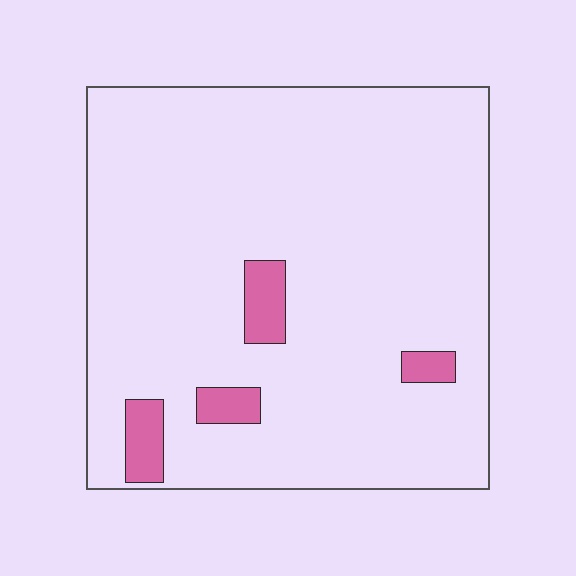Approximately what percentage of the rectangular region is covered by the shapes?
Approximately 5%.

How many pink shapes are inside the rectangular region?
4.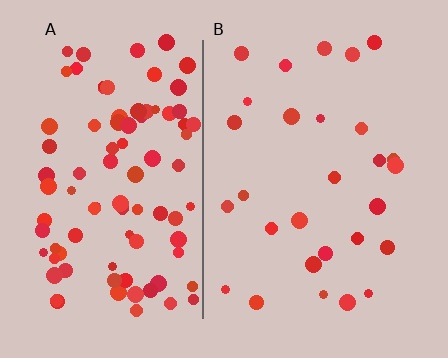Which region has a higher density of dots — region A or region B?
A (the left).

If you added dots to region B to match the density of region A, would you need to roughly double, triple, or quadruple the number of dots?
Approximately triple.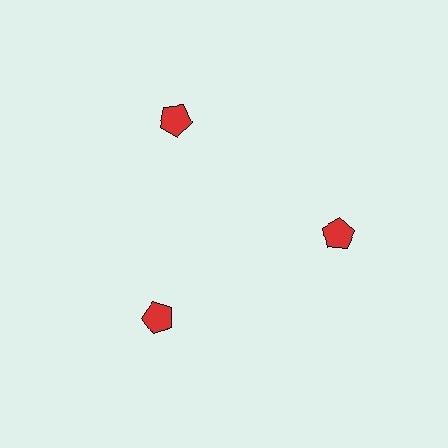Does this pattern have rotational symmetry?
Yes, this pattern has 3-fold rotational symmetry. It looks the same after rotating 120 degrees around the center.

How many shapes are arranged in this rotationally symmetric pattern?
There are 3 shapes, arranged in 3 groups of 1.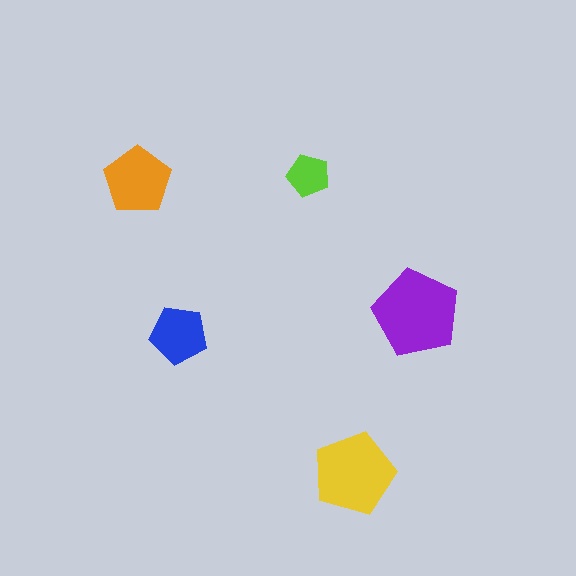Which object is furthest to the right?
The purple pentagon is rightmost.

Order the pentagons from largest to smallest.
the purple one, the yellow one, the orange one, the blue one, the lime one.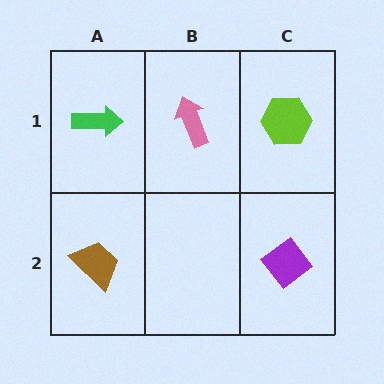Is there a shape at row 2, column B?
No, that cell is empty.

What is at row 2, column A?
A brown trapezoid.